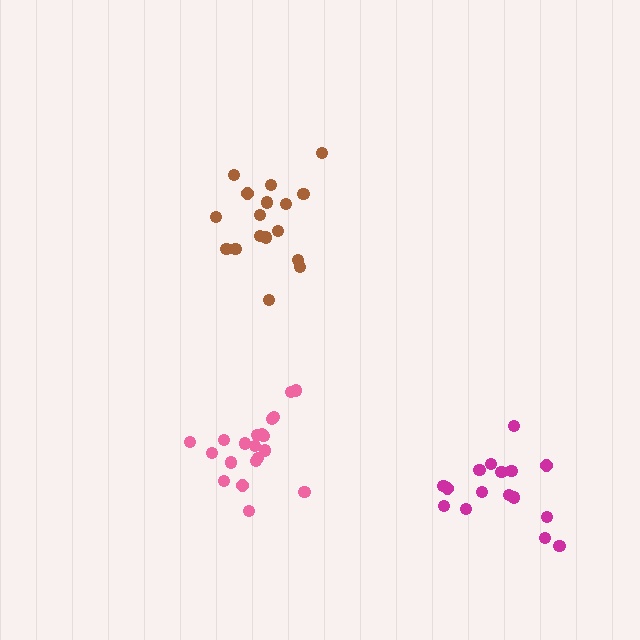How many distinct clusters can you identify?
There are 3 distinct clusters.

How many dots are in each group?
Group 1: 16 dots, Group 2: 17 dots, Group 3: 20 dots (53 total).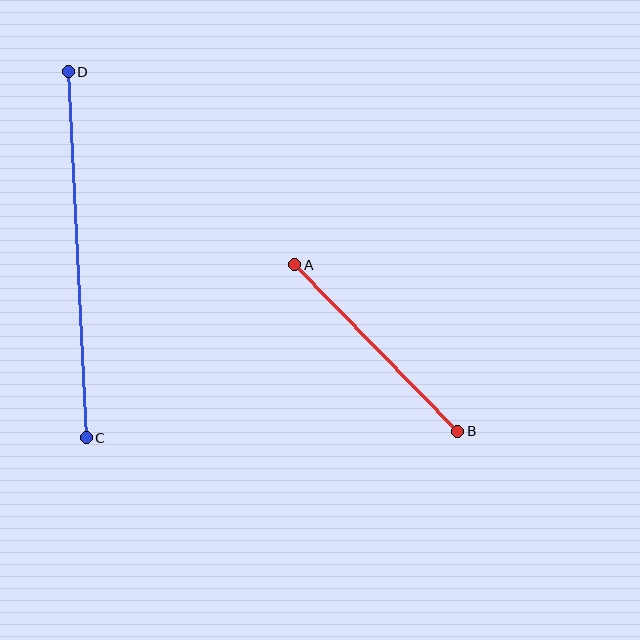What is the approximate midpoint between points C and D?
The midpoint is at approximately (77, 255) pixels.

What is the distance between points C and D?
The distance is approximately 366 pixels.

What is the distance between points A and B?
The distance is approximately 233 pixels.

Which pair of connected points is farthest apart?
Points C and D are farthest apart.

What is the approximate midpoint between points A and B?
The midpoint is at approximately (376, 348) pixels.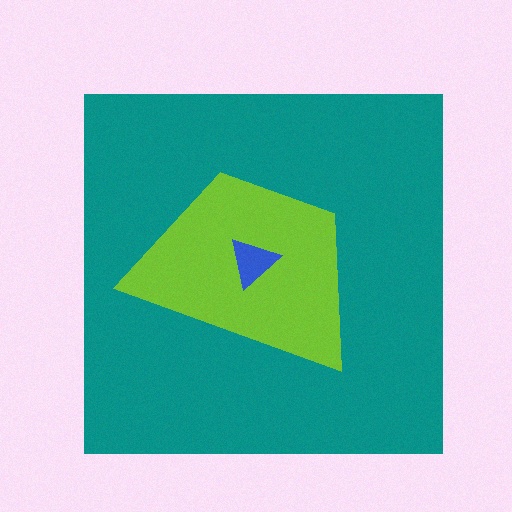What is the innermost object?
The blue triangle.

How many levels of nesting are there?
3.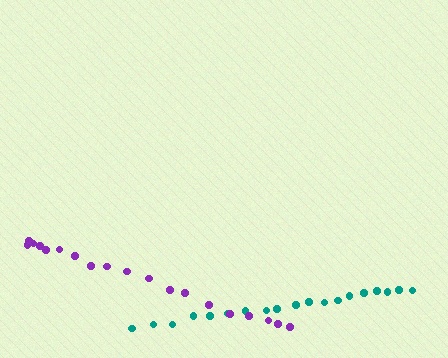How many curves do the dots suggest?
There are 2 distinct paths.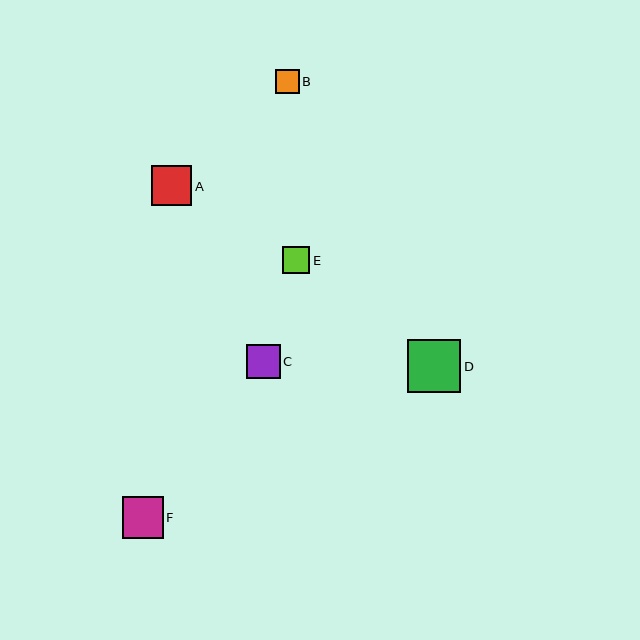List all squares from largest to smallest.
From largest to smallest: D, F, A, C, E, B.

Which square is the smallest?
Square B is the smallest with a size of approximately 24 pixels.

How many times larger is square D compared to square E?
Square D is approximately 2.0 times the size of square E.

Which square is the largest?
Square D is the largest with a size of approximately 54 pixels.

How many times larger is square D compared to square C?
Square D is approximately 1.6 times the size of square C.